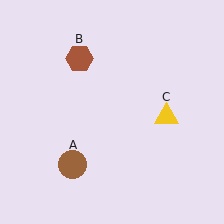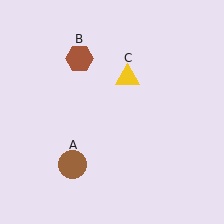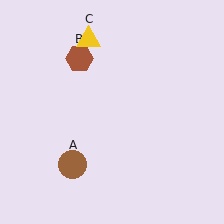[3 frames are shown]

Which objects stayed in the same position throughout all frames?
Brown circle (object A) and brown hexagon (object B) remained stationary.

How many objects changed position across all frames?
1 object changed position: yellow triangle (object C).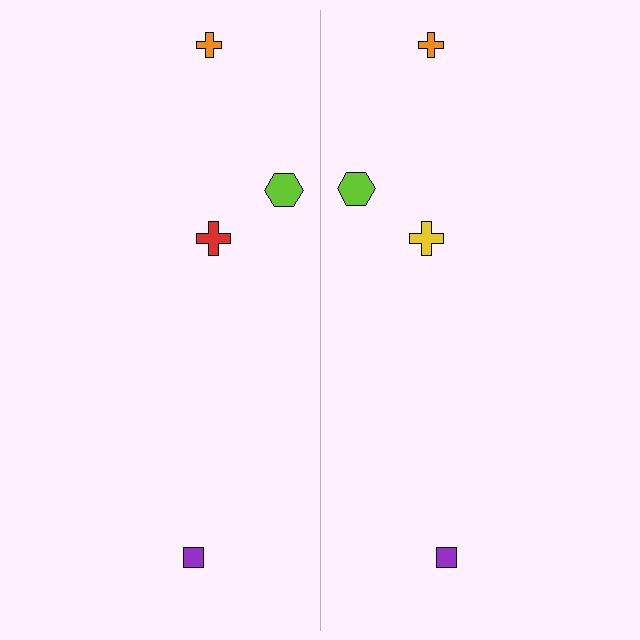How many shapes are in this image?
There are 8 shapes in this image.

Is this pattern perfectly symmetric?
No, the pattern is not perfectly symmetric. The yellow cross on the right side breaks the symmetry — its mirror counterpart is red.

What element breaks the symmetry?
The yellow cross on the right side breaks the symmetry — its mirror counterpart is red.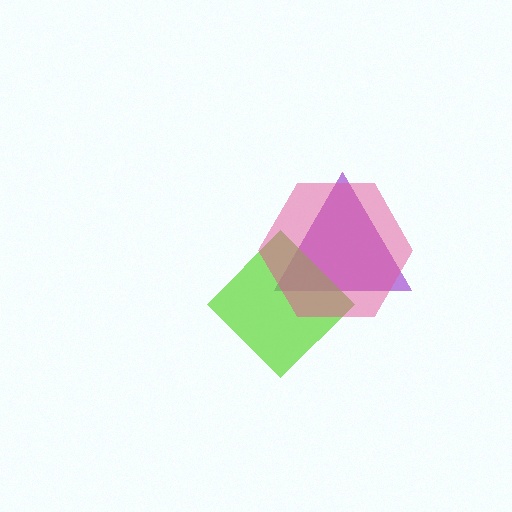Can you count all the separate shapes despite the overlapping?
Yes, there are 3 separate shapes.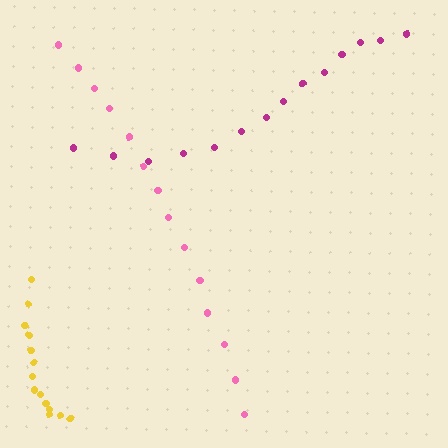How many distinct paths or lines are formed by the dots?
There are 3 distinct paths.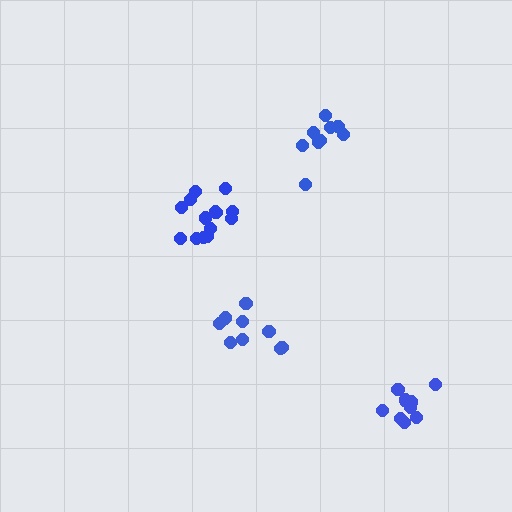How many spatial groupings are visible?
There are 4 spatial groupings.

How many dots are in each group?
Group 1: 14 dots, Group 2: 10 dots, Group 3: 9 dots, Group 4: 9 dots (42 total).